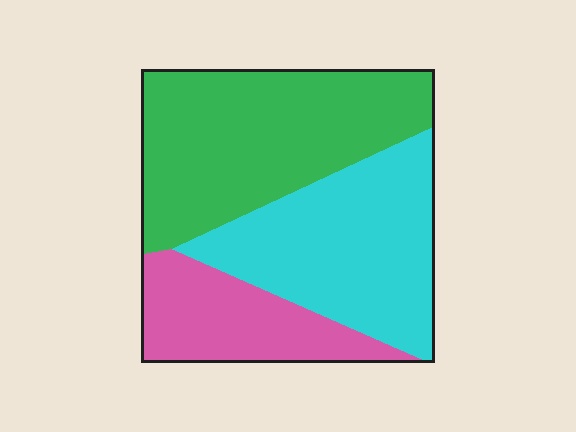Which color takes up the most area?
Green, at roughly 45%.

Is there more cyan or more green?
Green.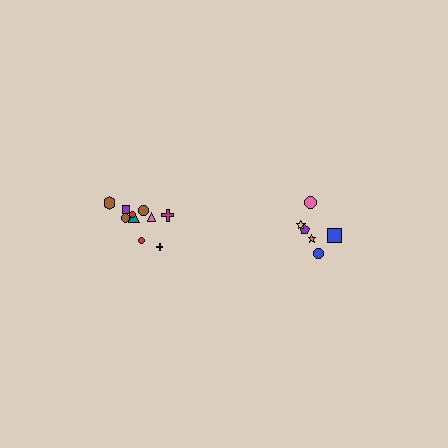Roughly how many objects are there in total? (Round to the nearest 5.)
Roughly 15 objects in total.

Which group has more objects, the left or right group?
The left group.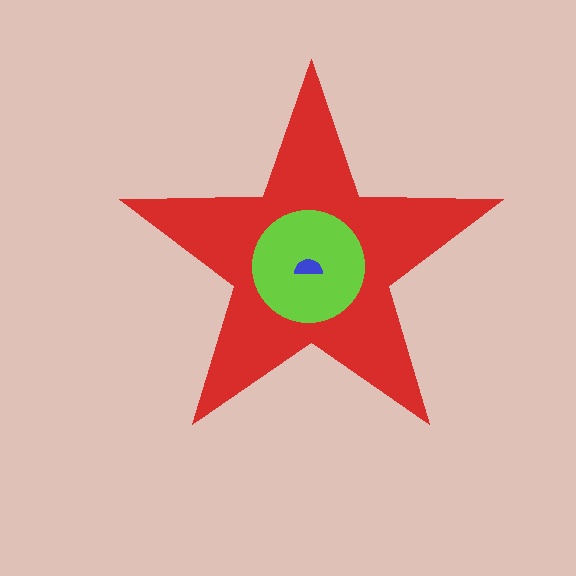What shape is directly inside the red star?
The lime circle.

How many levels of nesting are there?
3.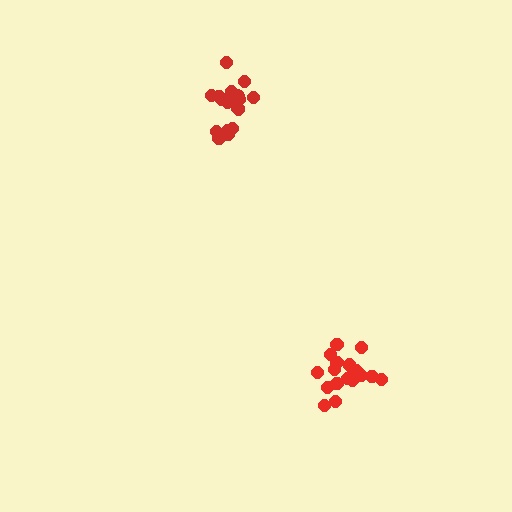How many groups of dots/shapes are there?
There are 2 groups.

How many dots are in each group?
Group 1: 19 dots, Group 2: 18 dots (37 total).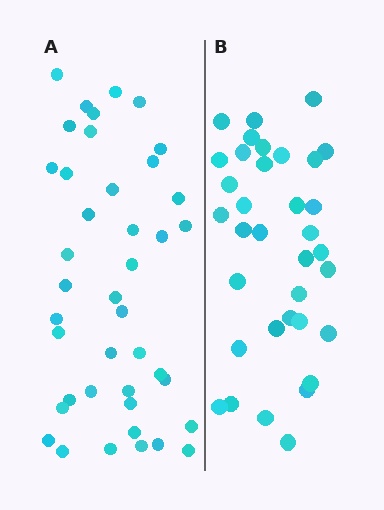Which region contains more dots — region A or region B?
Region A (the left region) has more dots.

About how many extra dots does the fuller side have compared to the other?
Region A has about 6 more dots than region B.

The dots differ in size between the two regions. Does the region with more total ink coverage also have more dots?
No. Region B has more total ink coverage because its dots are larger, but region A actually contains more individual dots. Total area can be misleading — the number of items is what matters here.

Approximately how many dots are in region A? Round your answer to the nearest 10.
About 40 dots. (The exact count is 41, which rounds to 40.)